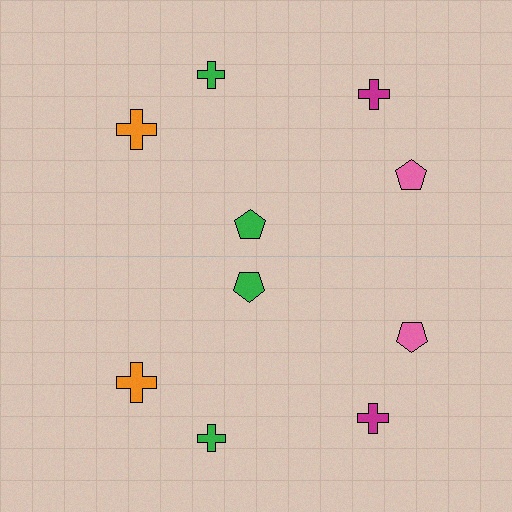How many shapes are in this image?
There are 10 shapes in this image.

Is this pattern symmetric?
Yes, this pattern has bilateral (reflection) symmetry.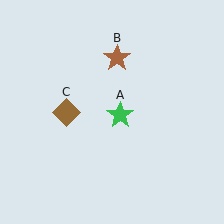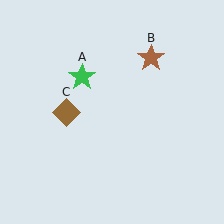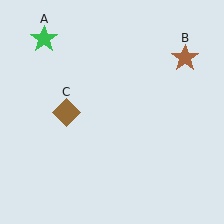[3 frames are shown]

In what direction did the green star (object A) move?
The green star (object A) moved up and to the left.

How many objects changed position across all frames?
2 objects changed position: green star (object A), brown star (object B).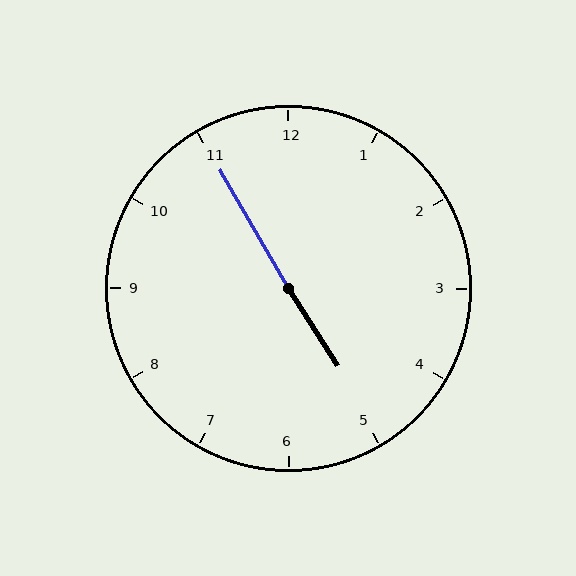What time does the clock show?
4:55.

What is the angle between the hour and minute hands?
Approximately 178 degrees.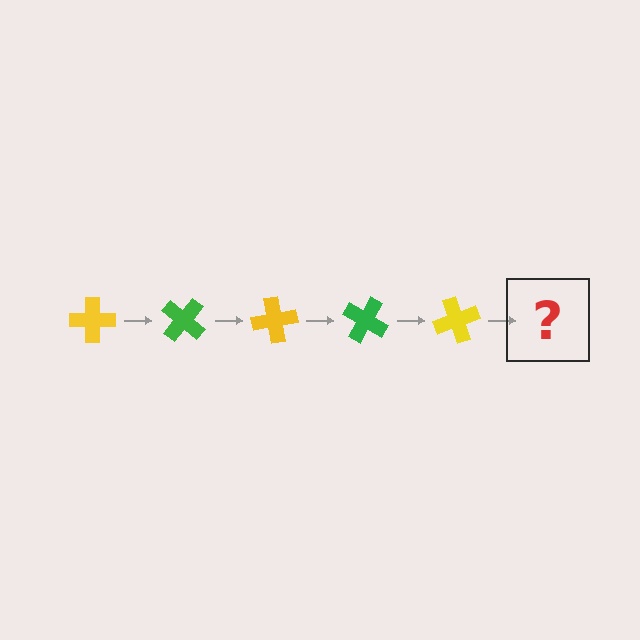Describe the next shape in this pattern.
It should be a green cross, rotated 200 degrees from the start.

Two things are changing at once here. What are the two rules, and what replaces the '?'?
The two rules are that it rotates 40 degrees each step and the color cycles through yellow and green. The '?' should be a green cross, rotated 200 degrees from the start.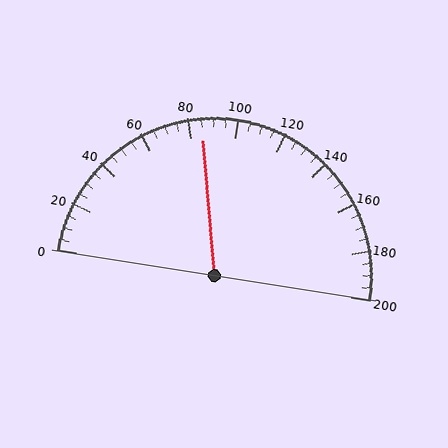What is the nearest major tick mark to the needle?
The nearest major tick mark is 80.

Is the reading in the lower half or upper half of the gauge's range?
The reading is in the lower half of the range (0 to 200).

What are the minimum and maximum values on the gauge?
The gauge ranges from 0 to 200.